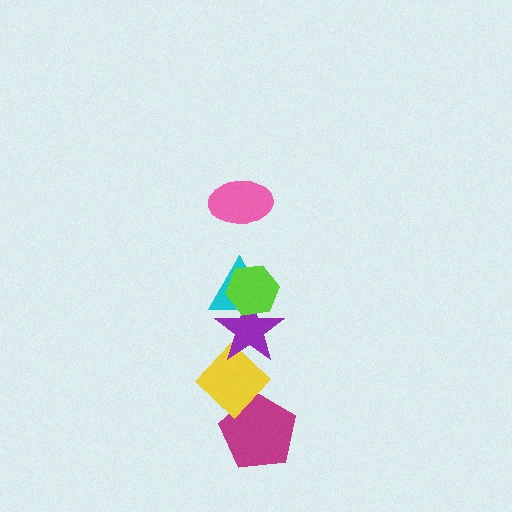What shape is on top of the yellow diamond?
The purple star is on top of the yellow diamond.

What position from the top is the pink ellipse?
The pink ellipse is 1st from the top.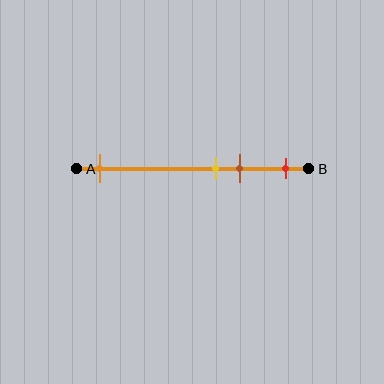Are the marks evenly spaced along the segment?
No, the marks are not evenly spaced.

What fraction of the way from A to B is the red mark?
The red mark is approximately 90% (0.9) of the way from A to B.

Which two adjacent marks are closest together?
The yellow and brown marks are the closest adjacent pair.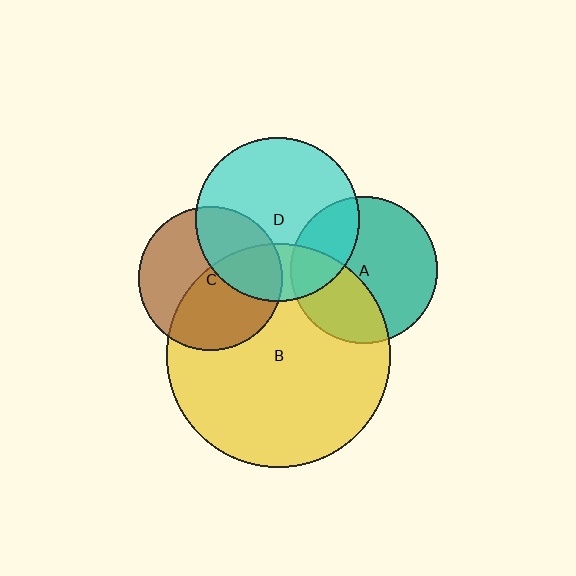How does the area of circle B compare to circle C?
Approximately 2.4 times.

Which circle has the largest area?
Circle B (yellow).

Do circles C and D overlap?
Yes.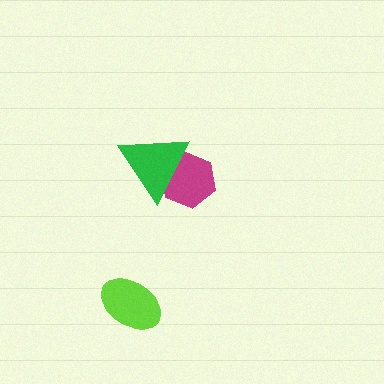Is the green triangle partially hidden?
No, no other shape covers it.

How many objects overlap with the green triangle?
1 object overlaps with the green triangle.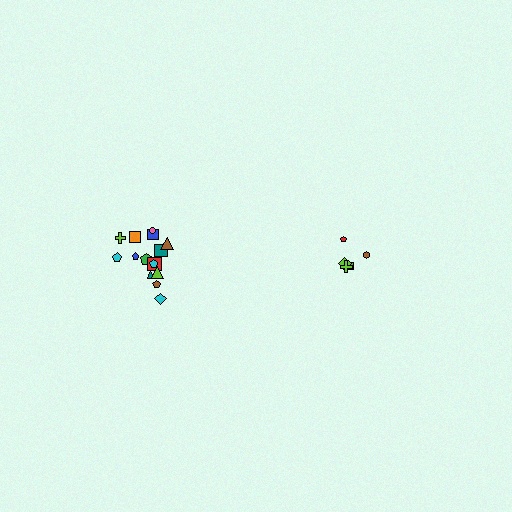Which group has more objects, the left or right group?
The left group.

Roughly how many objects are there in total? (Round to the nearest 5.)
Roughly 20 objects in total.